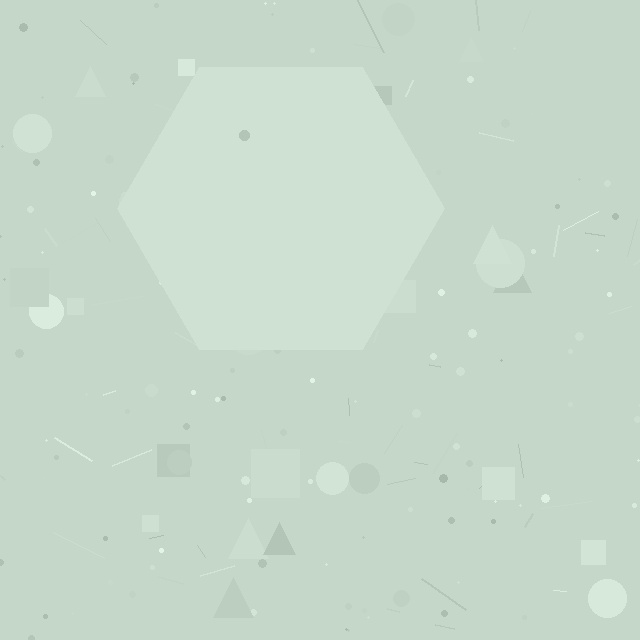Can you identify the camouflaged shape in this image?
The camouflaged shape is a hexagon.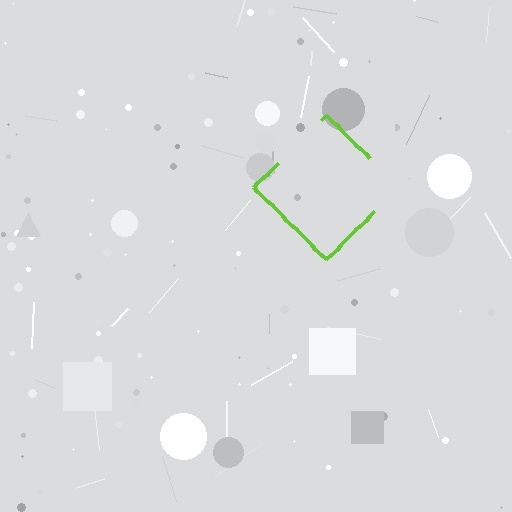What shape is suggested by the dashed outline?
The dashed outline suggests a diamond.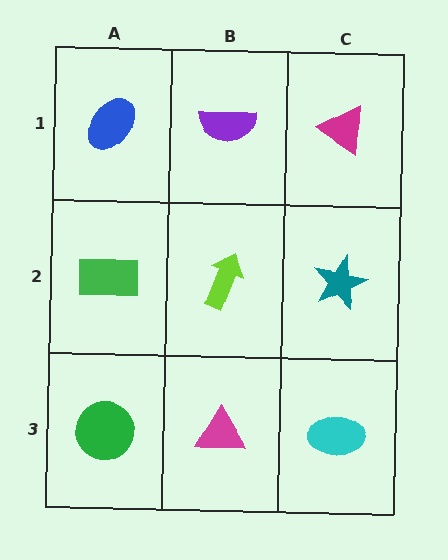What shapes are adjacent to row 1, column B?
A lime arrow (row 2, column B), a blue ellipse (row 1, column A), a magenta triangle (row 1, column C).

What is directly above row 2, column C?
A magenta triangle.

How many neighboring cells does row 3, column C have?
2.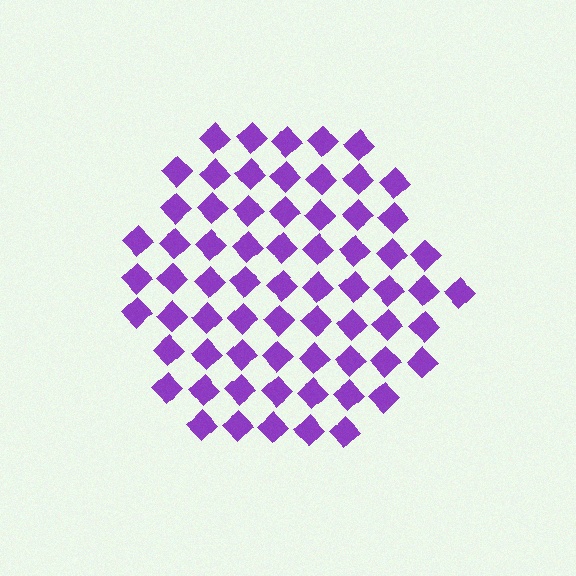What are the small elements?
The small elements are diamonds.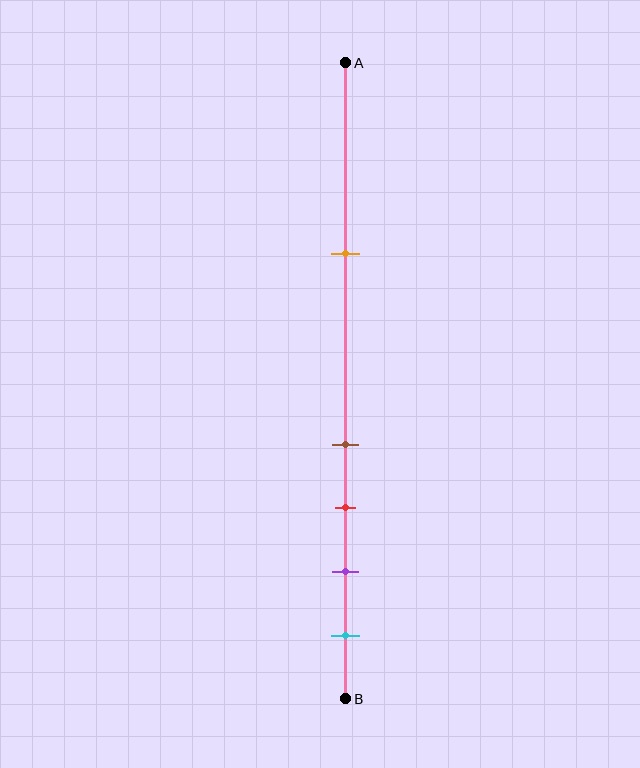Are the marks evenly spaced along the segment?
No, the marks are not evenly spaced.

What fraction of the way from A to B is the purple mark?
The purple mark is approximately 80% (0.8) of the way from A to B.